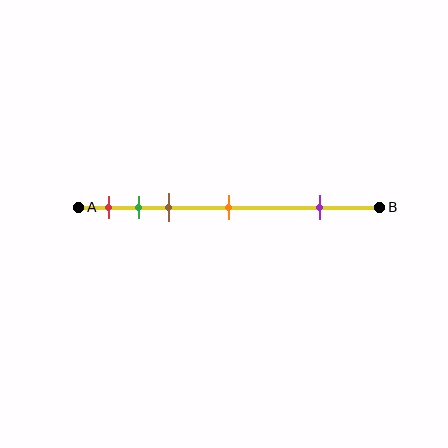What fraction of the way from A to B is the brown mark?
The brown mark is approximately 30% (0.3) of the way from A to B.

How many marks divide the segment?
There are 5 marks dividing the segment.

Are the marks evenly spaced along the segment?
No, the marks are not evenly spaced.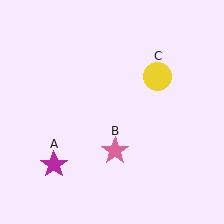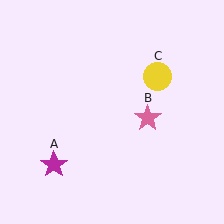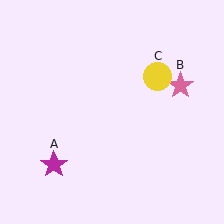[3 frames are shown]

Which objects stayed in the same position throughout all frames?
Magenta star (object A) and yellow circle (object C) remained stationary.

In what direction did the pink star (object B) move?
The pink star (object B) moved up and to the right.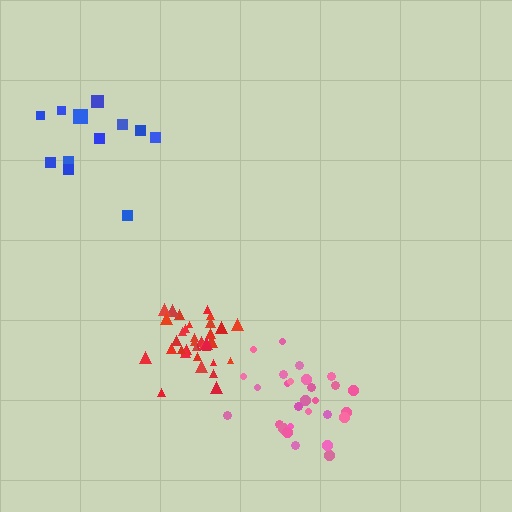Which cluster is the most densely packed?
Red.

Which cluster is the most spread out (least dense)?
Blue.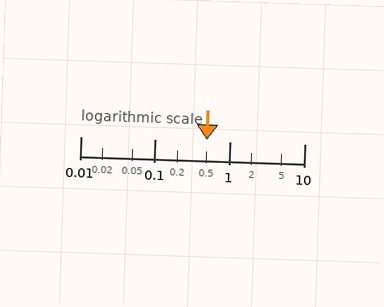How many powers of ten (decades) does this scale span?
The scale spans 3 decades, from 0.01 to 10.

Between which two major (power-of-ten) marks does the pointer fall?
The pointer is between 0.1 and 1.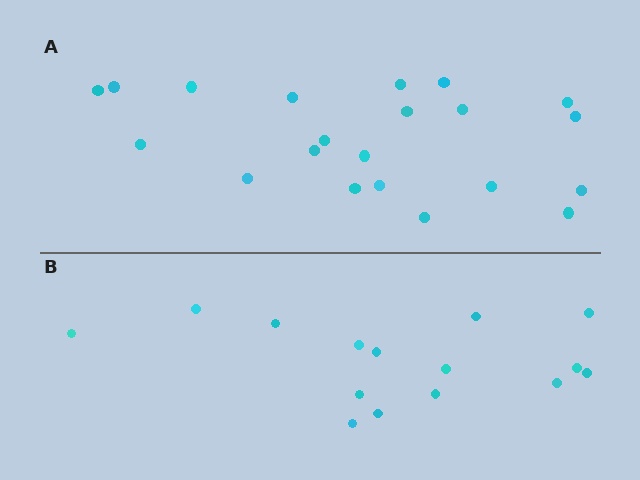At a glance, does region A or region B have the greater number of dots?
Region A (the top region) has more dots.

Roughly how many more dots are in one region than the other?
Region A has about 6 more dots than region B.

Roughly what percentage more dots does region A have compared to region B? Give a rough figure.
About 40% more.